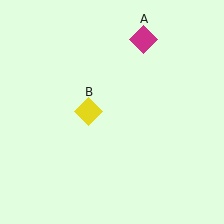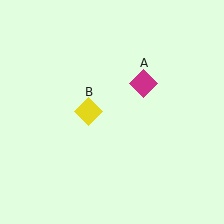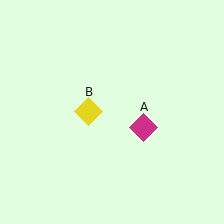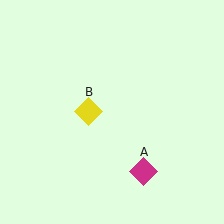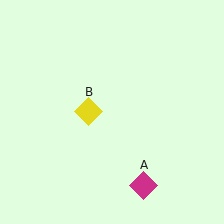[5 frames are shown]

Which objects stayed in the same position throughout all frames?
Yellow diamond (object B) remained stationary.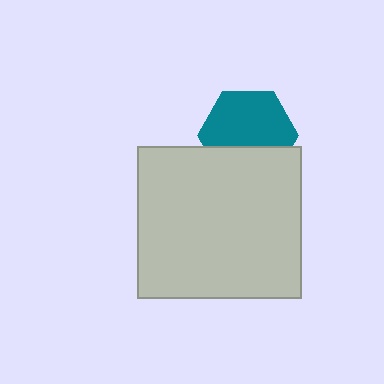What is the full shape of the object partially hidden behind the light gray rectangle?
The partially hidden object is a teal hexagon.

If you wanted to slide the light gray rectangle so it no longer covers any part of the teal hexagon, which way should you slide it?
Slide it down — that is the most direct way to separate the two shapes.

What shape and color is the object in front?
The object in front is a light gray rectangle.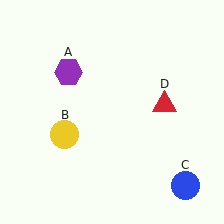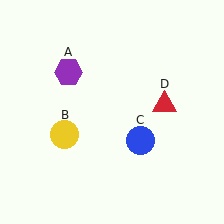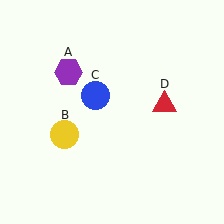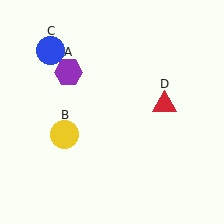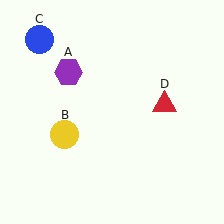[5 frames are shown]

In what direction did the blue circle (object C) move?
The blue circle (object C) moved up and to the left.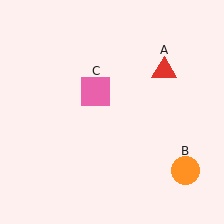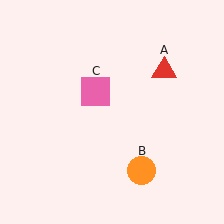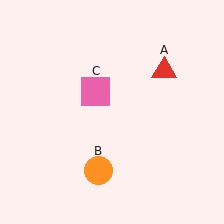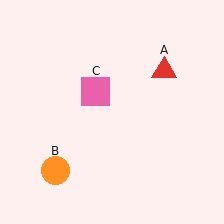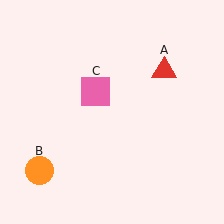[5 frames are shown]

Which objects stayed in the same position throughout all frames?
Red triangle (object A) and pink square (object C) remained stationary.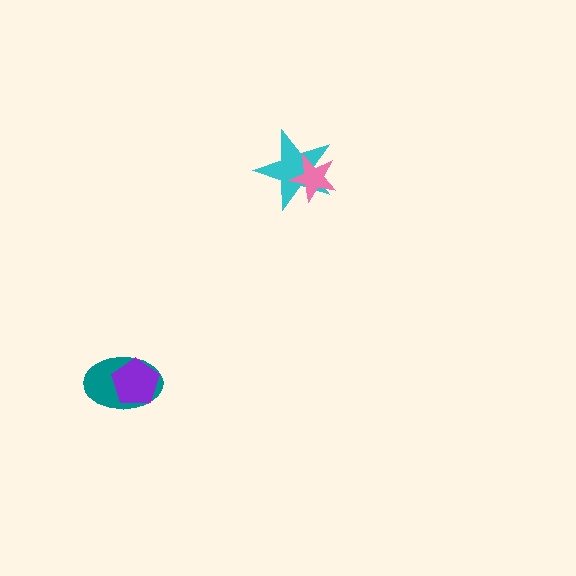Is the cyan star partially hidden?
Yes, it is partially covered by another shape.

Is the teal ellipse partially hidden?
Yes, it is partially covered by another shape.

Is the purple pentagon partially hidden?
No, no other shape covers it.